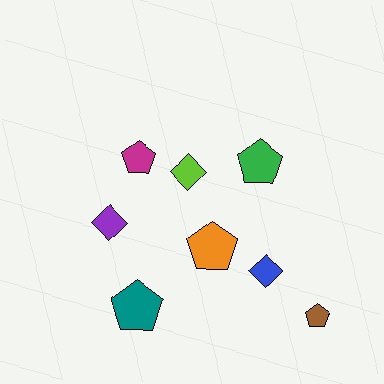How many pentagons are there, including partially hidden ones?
There are 5 pentagons.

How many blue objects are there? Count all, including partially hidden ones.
There is 1 blue object.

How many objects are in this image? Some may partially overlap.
There are 8 objects.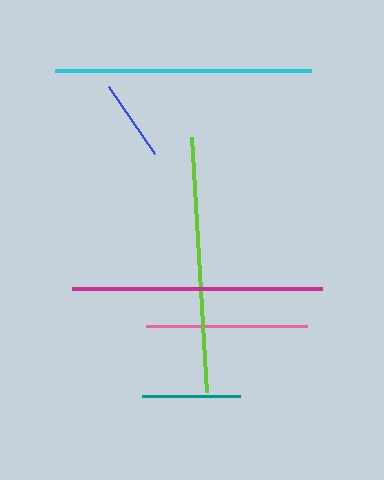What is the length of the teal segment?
The teal segment is approximately 98 pixels long.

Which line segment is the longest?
The cyan line is the longest at approximately 257 pixels.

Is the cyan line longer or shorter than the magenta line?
The cyan line is longer than the magenta line.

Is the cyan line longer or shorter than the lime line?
The cyan line is longer than the lime line.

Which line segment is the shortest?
The blue line is the shortest at approximately 81 pixels.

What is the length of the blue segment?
The blue segment is approximately 81 pixels long.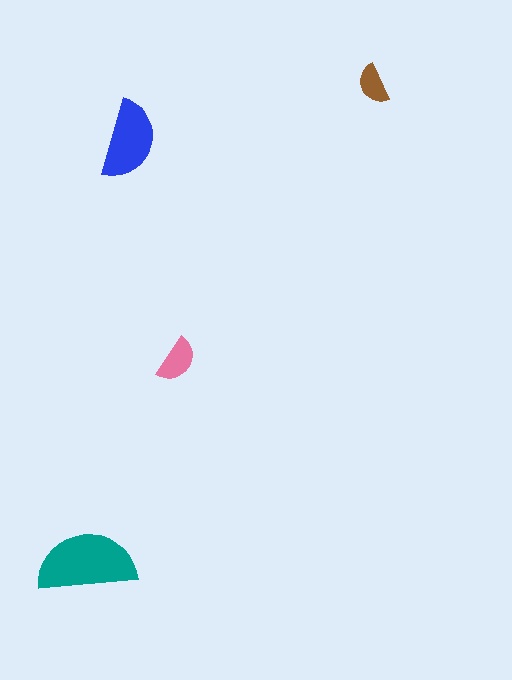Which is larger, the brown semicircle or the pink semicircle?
The pink one.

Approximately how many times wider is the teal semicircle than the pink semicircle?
About 2 times wider.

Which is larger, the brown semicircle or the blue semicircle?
The blue one.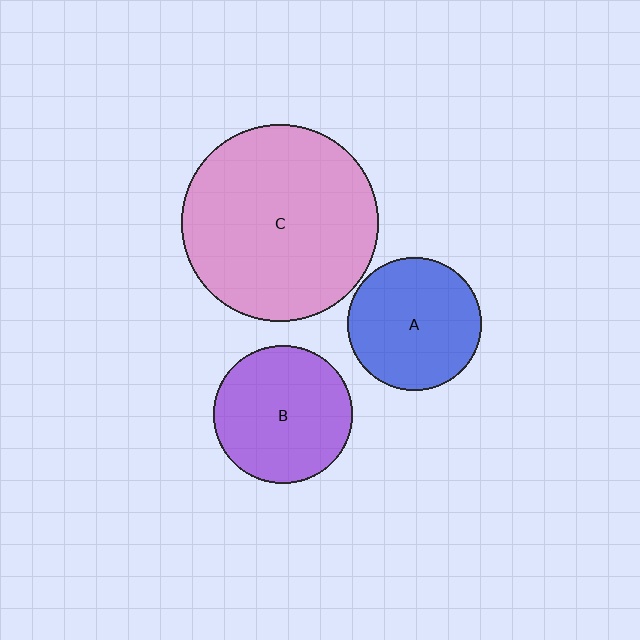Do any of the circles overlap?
No, none of the circles overlap.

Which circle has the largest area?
Circle C (pink).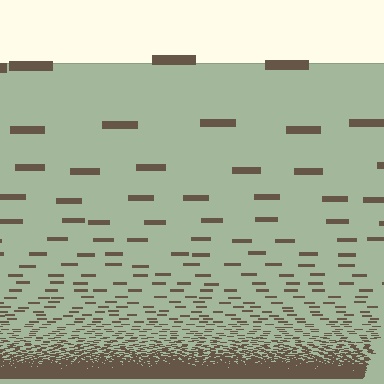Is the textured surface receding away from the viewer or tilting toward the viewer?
The surface appears to tilt toward the viewer. Texture elements get larger and sparser toward the top.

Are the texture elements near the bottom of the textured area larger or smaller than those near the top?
Smaller. The gradient is inverted — elements near the bottom are smaller and denser.